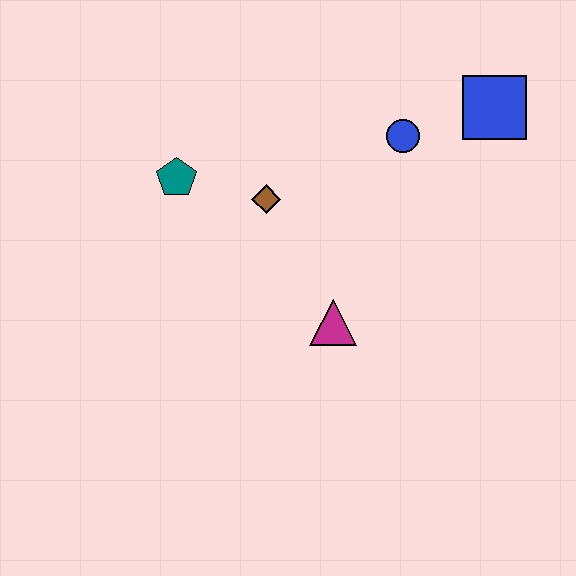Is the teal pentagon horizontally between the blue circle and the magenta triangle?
No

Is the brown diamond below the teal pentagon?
Yes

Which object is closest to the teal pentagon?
The brown diamond is closest to the teal pentagon.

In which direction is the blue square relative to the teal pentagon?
The blue square is to the right of the teal pentagon.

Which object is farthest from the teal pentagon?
The blue square is farthest from the teal pentagon.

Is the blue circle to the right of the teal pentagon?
Yes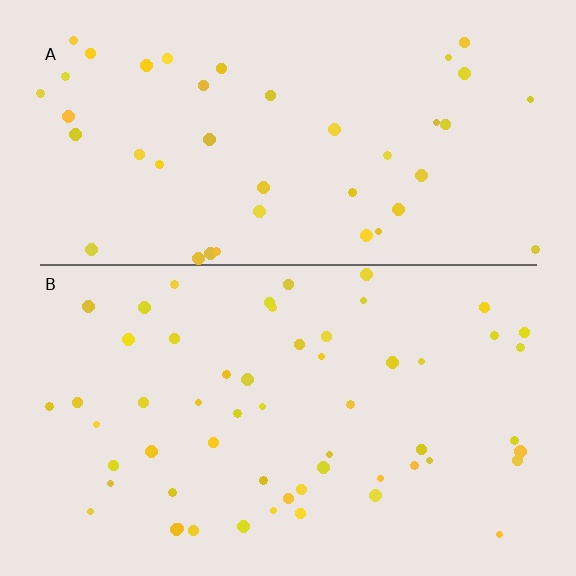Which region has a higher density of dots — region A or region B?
B (the bottom).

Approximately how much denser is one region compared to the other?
Approximately 1.3× — region B over region A.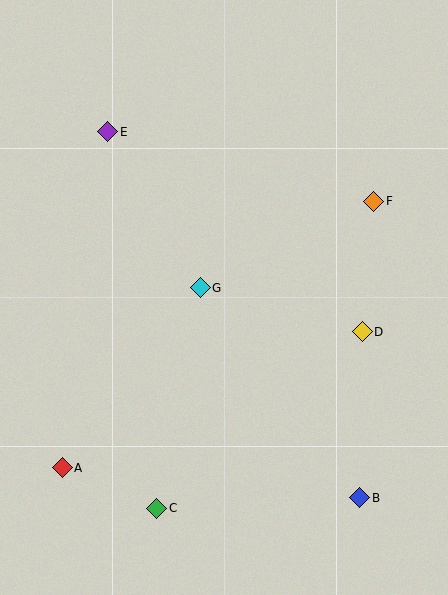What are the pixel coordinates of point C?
Point C is at (157, 508).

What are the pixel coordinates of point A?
Point A is at (62, 468).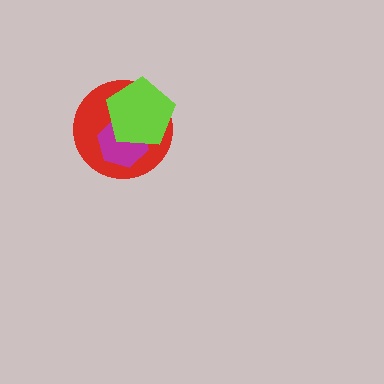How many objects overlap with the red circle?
2 objects overlap with the red circle.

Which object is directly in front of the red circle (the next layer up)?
The magenta hexagon is directly in front of the red circle.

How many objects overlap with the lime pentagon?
2 objects overlap with the lime pentagon.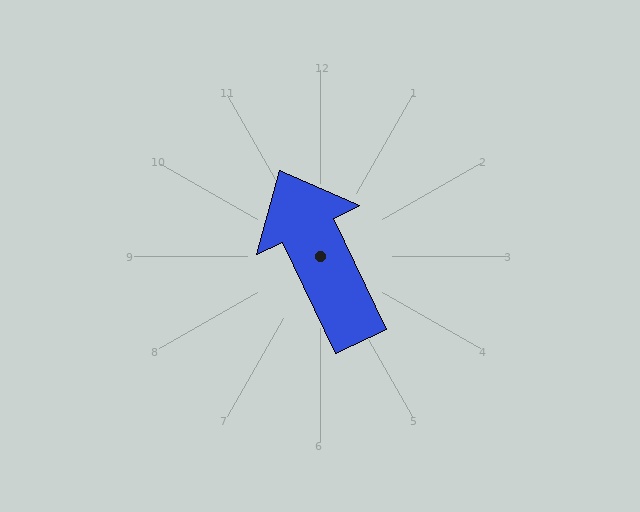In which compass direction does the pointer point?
Northwest.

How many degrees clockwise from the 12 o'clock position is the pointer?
Approximately 334 degrees.